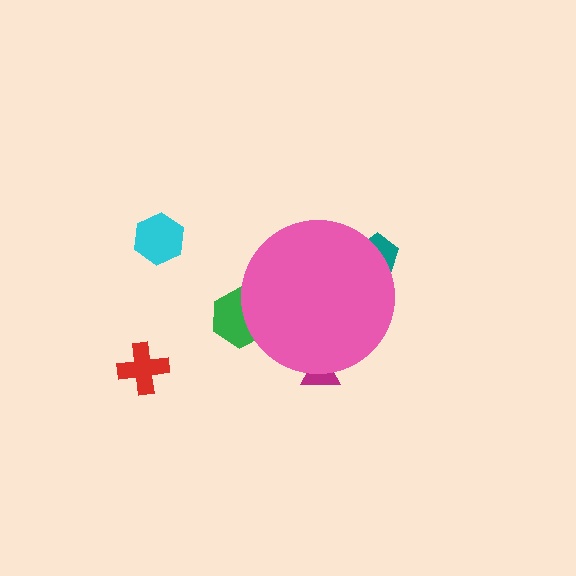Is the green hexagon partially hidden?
Yes, the green hexagon is partially hidden behind the pink circle.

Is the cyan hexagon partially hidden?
No, the cyan hexagon is fully visible.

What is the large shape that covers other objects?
A pink circle.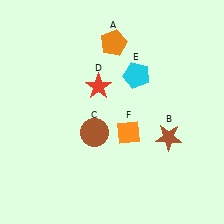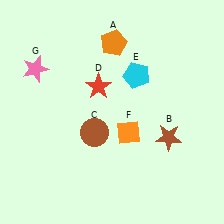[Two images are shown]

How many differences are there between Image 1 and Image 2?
There is 1 difference between the two images.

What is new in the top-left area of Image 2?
A pink star (G) was added in the top-left area of Image 2.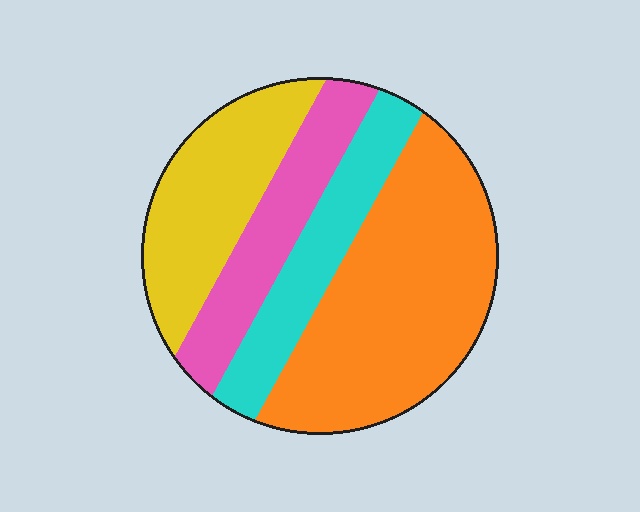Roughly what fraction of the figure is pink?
Pink covers 17% of the figure.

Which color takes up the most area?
Orange, at roughly 40%.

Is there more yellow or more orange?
Orange.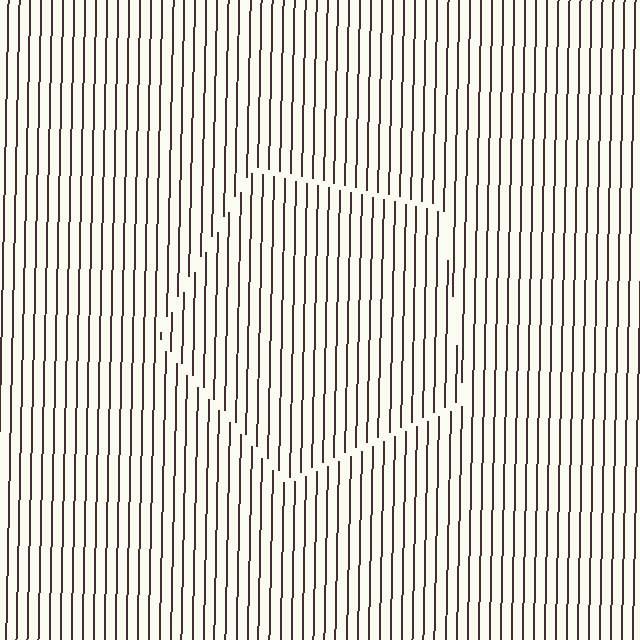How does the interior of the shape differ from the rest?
The interior of the shape contains the same grating, shifted by half a period — the contour is defined by the phase discontinuity where line-ends from the inner and outer gratings abut.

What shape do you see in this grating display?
An illusory pentagon. The interior of the shape contains the same grating, shifted by half a period — the contour is defined by the phase discontinuity where line-ends from the inner and outer gratings abut.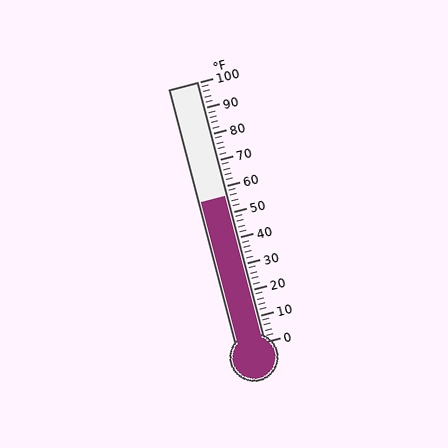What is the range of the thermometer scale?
The thermometer scale ranges from 0°F to 100°F.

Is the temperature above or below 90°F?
The temperature is below 90°F.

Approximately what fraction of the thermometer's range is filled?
The thermometer is filled to approximately 55% of its range.